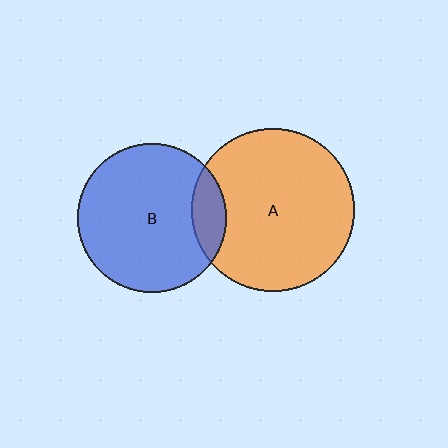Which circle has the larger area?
Circle A (orange).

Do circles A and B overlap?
Yes.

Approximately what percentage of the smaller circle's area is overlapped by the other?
Approximately 15%.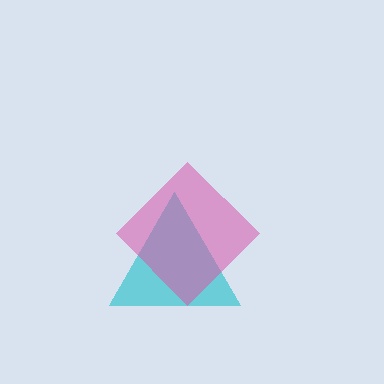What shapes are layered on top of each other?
The layered shapes are: a cyan triangle, a pink diamond.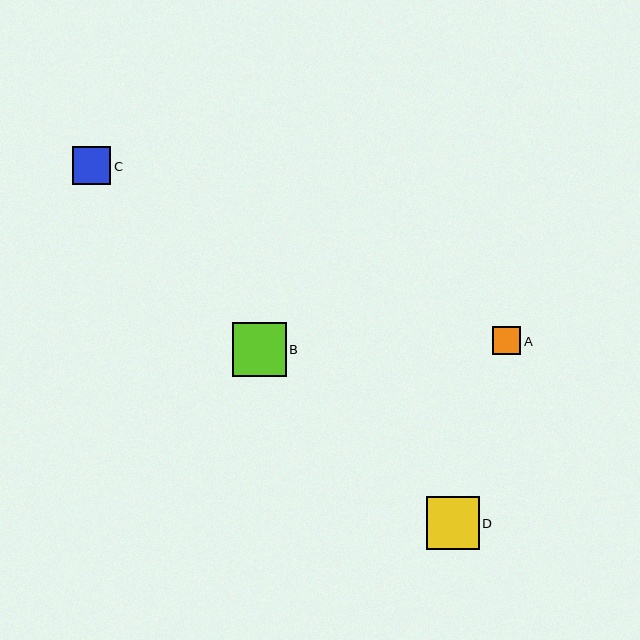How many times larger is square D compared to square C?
Square D is approximately 1.4 times the size of square C.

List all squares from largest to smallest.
From largest to smallest: B, D, C, A.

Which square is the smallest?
Square A is the smallest with a size of approximately 29 pixels.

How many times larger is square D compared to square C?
Square D is approximately 1.4 times the size of square C.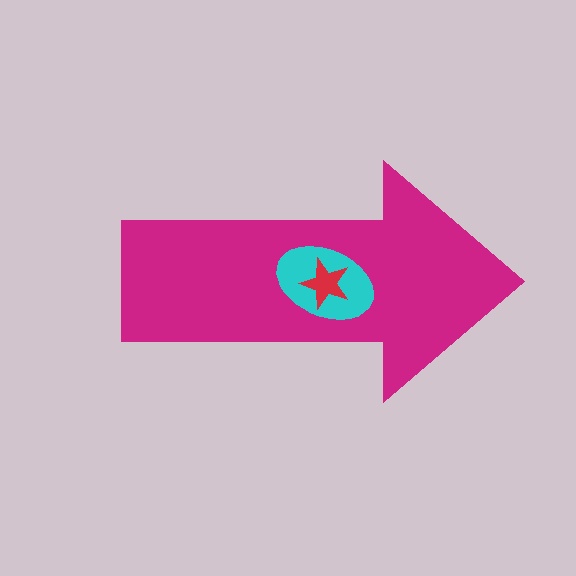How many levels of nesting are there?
3.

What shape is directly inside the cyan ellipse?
The red star.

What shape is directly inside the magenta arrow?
The cyan ellipse.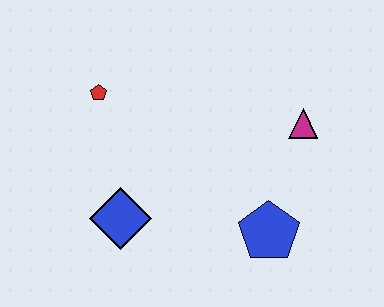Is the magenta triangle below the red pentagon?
Yes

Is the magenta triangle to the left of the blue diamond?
No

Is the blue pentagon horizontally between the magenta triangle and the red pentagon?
Yes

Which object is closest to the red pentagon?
The blue diamond is closest to the red pentagon.